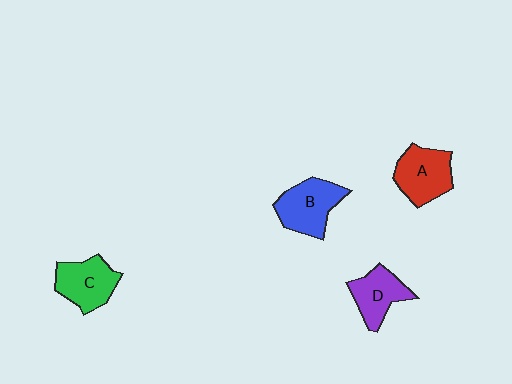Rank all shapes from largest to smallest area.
From largest to smallest: B (blue), A (red), C (green), D (purple).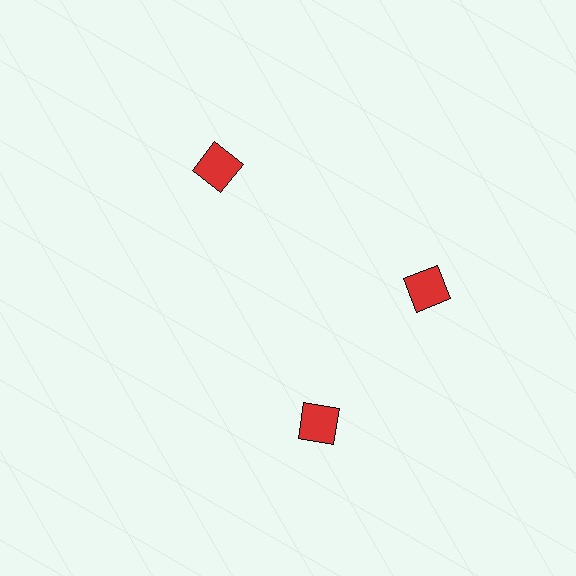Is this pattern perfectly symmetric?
No. The 3 red squares are arranged in a ring, but one element near the 7 o'clock position is rotated out of alignment along the ring, breaking the 3-fold rotational symmetry.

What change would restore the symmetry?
The symmetry would be restored by rotating it back into even spacing with its neighbors so that all 3 squares sit at equal angles and equal distance from the center.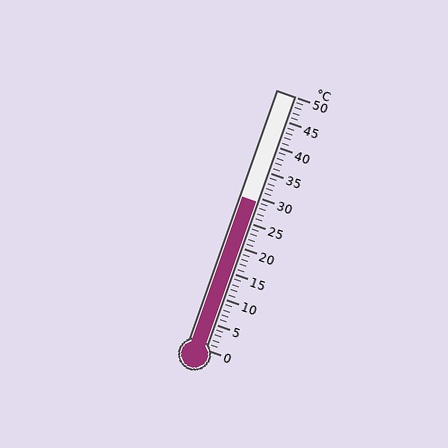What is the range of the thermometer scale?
The thermometer scale ranges from 0°C to 50°C.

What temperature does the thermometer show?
The thermometer shows approximately 29°C.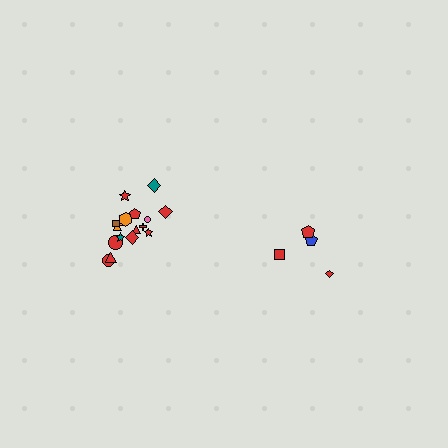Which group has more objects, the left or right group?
The left group.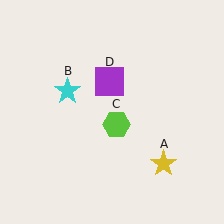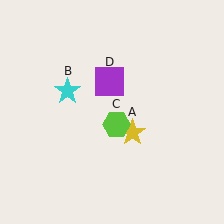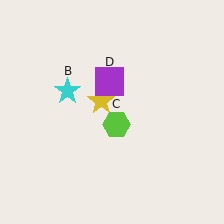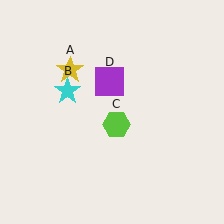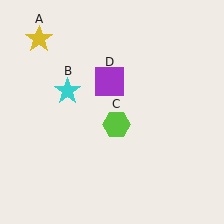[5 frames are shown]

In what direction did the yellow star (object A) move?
The yellow star (object A) moved up and to the left.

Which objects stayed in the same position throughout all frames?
Cyan star (object B) and lime hexagon (object C) and purple square (object D) remained stationary.